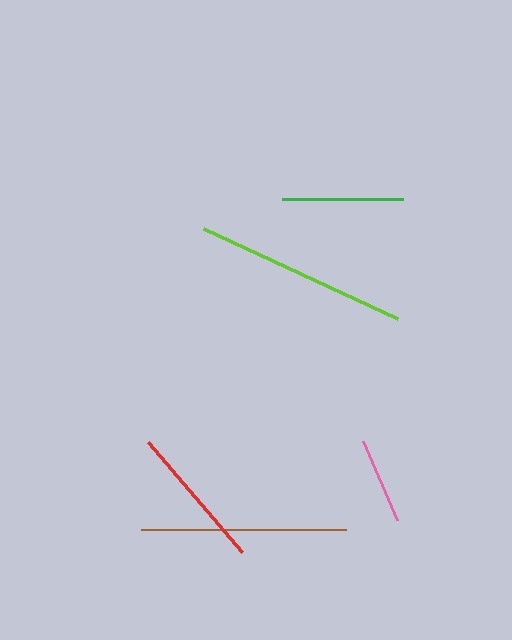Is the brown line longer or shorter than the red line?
The brown line is longer than the red line.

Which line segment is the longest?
The lime line is the longest at approximately 214 pixels.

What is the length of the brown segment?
The brown segment is approximately 205 pixels long.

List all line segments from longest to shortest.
From longest to shortest: lime, brown, red, green, pink.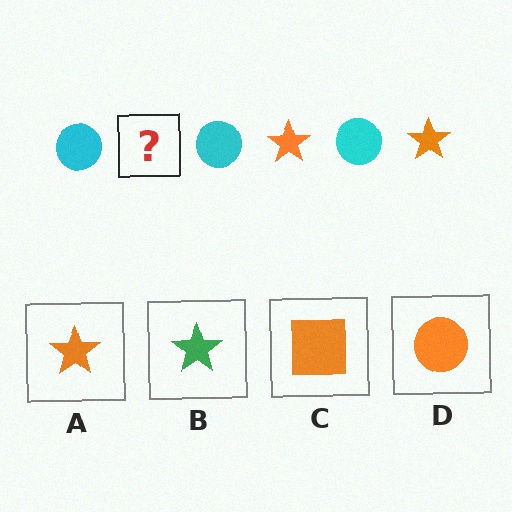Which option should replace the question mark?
Option A.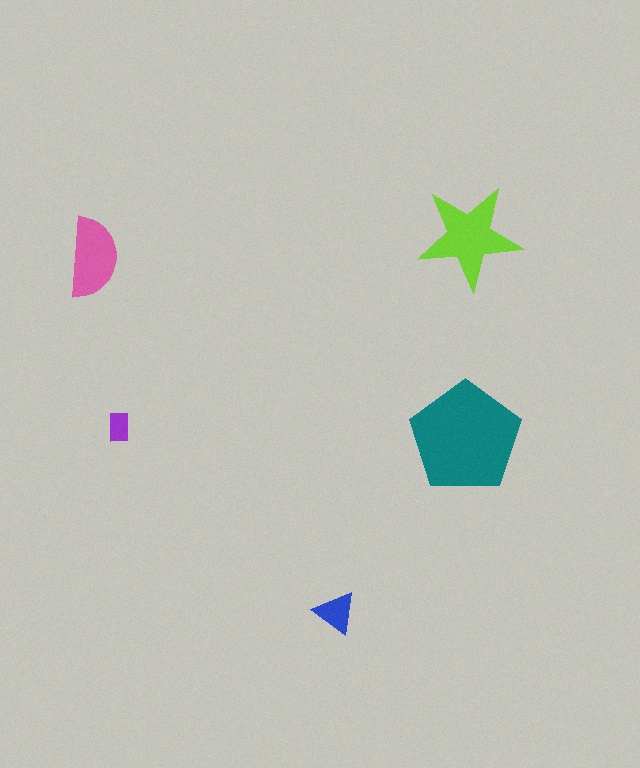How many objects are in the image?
There are 5 objects in the image.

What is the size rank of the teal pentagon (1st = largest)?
1st.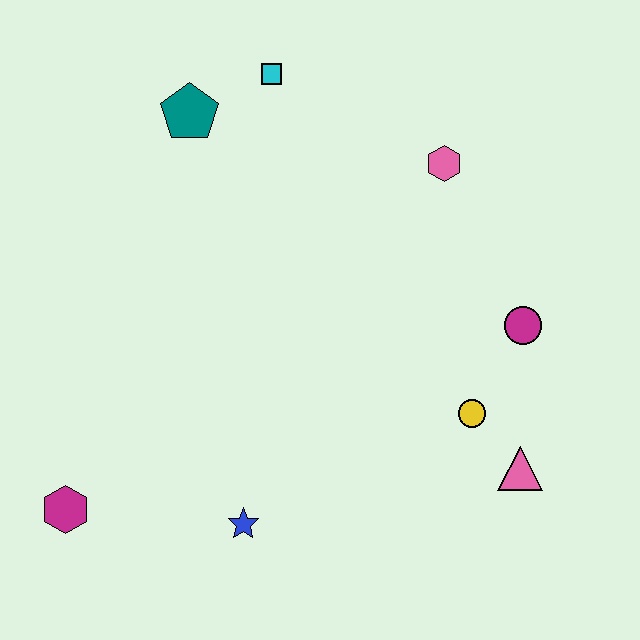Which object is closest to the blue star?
The magenta hexagon is closest to the blue star.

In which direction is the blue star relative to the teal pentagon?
The blue star is below the teal pentagon.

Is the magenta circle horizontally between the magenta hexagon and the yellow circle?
No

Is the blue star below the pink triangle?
Yes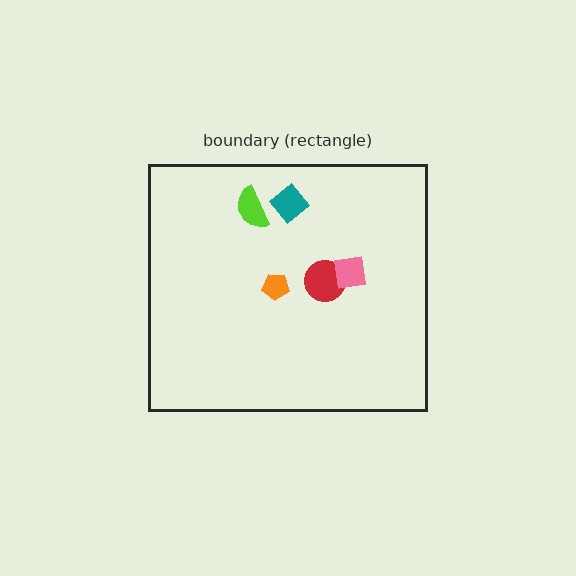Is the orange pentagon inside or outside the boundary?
Inside.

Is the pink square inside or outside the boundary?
Inside.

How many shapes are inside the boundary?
5 inside, 0 outside.